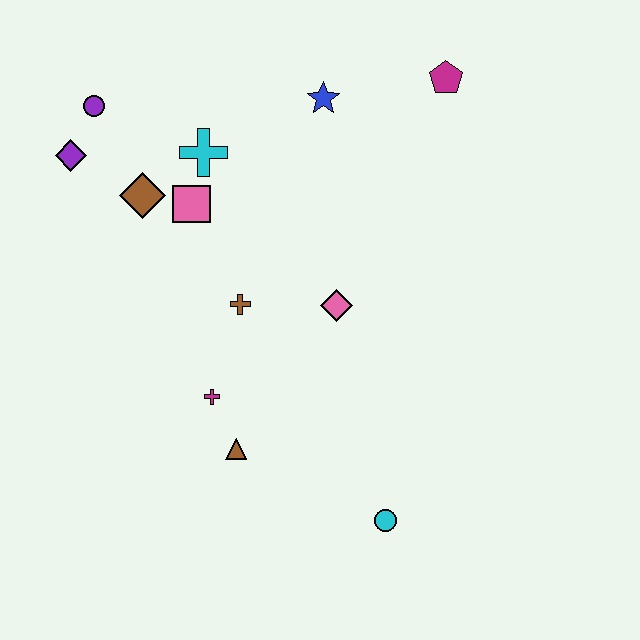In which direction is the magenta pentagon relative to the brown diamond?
The magenta pentagon is to the right of the brown diamond.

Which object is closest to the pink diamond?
The brown cross is closest to the pink diamond.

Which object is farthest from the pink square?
The cyan circle is farthest from the pink square.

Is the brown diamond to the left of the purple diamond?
No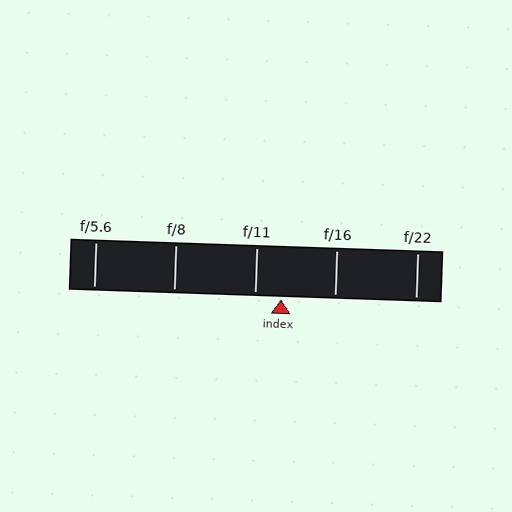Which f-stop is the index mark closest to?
The index mark is closest to f/11.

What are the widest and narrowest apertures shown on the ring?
The widest aperture shown is f/5.6 and the narrowest is f/22.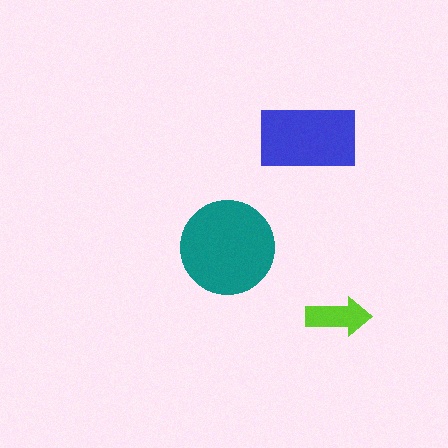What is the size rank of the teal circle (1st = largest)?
1st.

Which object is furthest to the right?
The lime arrow is rightmost.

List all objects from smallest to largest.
The lime arrow, the blue rectangle, the teal circle.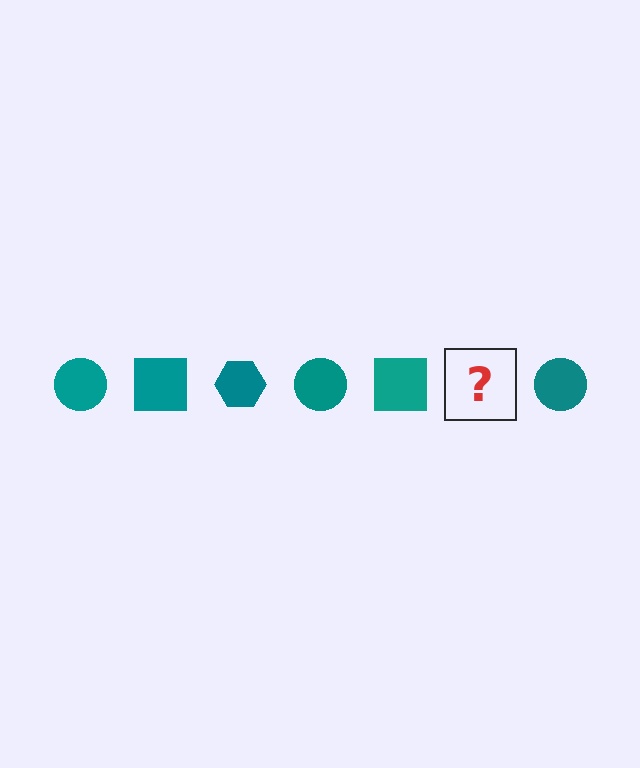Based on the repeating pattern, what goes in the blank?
The blank should be a teal hexagon.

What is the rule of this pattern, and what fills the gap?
The rule is that the pattern cycles through circle, square, hexagon shapes in teal. The gap should be filled with a teal hexagon.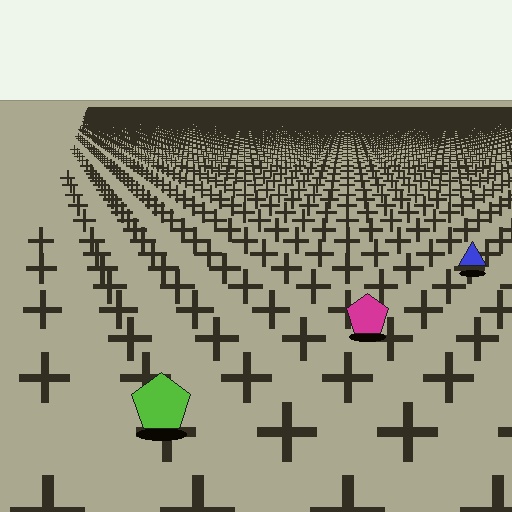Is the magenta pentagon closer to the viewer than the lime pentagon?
No. The lime pentagon is closer — you can tell from the texture gradient: the ground texture is coarser near it.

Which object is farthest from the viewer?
The blue triangle is farthest from the viewer. It appears smaller and the ground texture around it is denser.